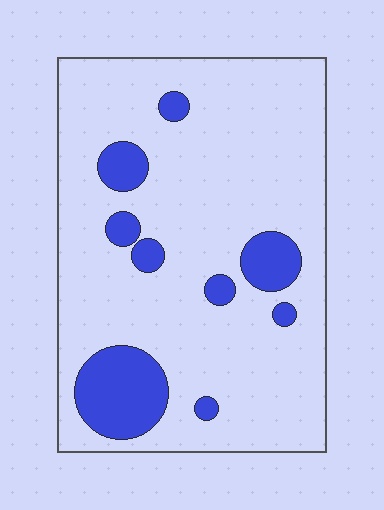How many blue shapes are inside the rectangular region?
9.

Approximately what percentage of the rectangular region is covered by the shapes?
Approximately 15%.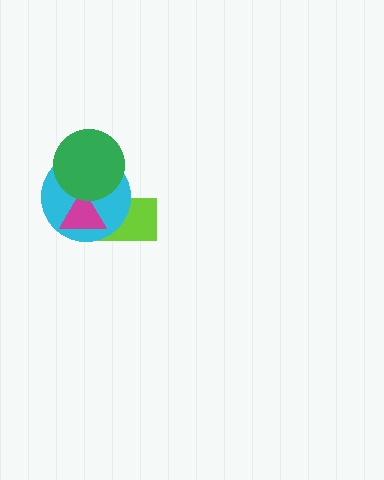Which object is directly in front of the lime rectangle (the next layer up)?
The cyan circle is directly in front of the lime rectangle.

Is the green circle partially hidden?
No, no other shape covers it.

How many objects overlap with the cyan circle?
3 objects overlap with the cyan circle.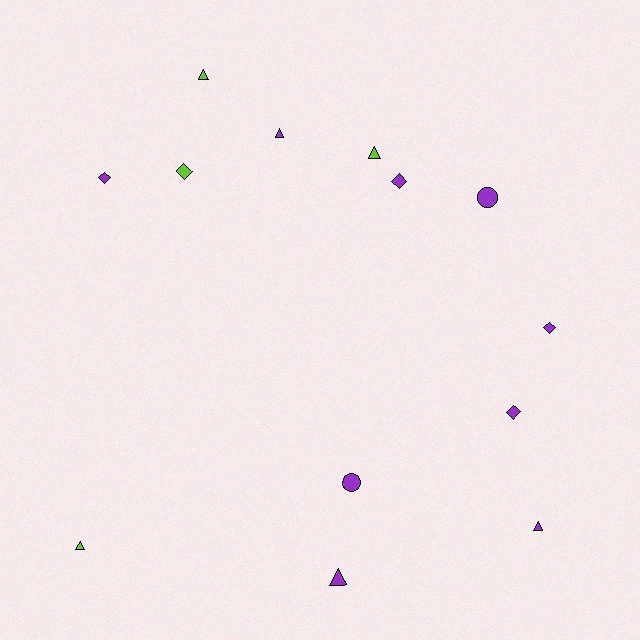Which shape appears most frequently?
Triangle, with 6 objects.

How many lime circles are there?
There are no lime circles.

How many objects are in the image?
There are 13 objects.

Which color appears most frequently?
Purple, with 9 objects.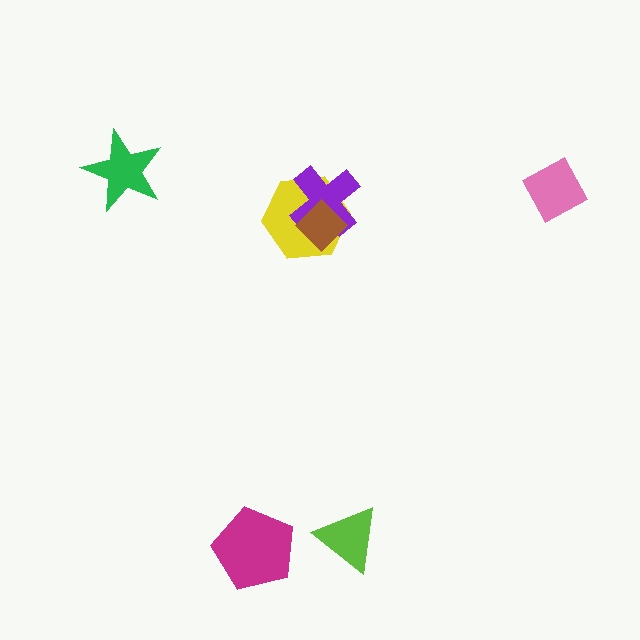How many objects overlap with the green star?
0 objects overlap with the green star.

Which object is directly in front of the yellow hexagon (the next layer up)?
The purple cross is directly in front of the yellow hexagon.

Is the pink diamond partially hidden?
No, no other shape covers it.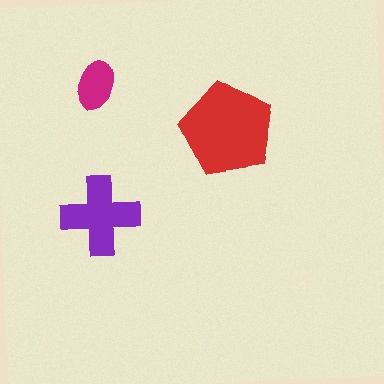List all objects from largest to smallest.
The red pentagon, the purple cross, the magenta ellipse.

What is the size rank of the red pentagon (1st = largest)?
1st.